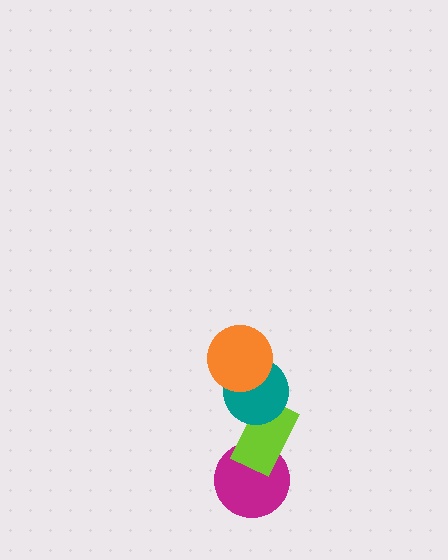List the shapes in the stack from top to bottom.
From top to bottom: the orange circle, the teal circle, the lime rectangle, the magenta circle.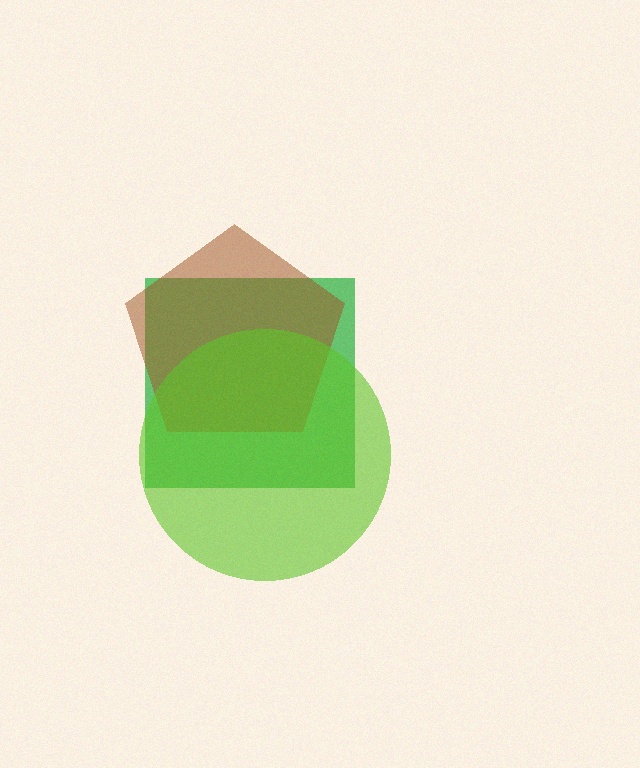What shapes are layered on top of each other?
The layered shapes are: a green square, a brown pentagon, a lime circle.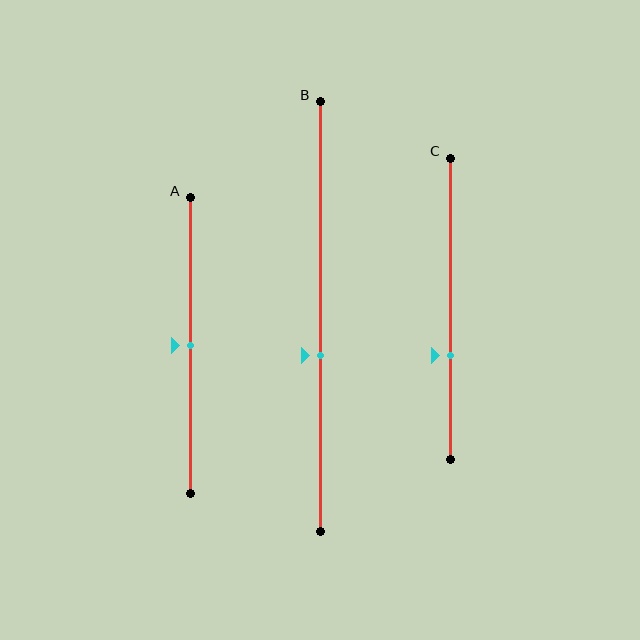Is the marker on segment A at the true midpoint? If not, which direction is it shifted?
Yes, the marker on segment A is at the true midpoint.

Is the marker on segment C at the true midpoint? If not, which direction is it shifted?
No, the marker on segment C is shifted downward by about 15% of the segment length.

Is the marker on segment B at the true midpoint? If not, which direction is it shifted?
No, the marker on segment B is shifted downward by about 9% of the segment length.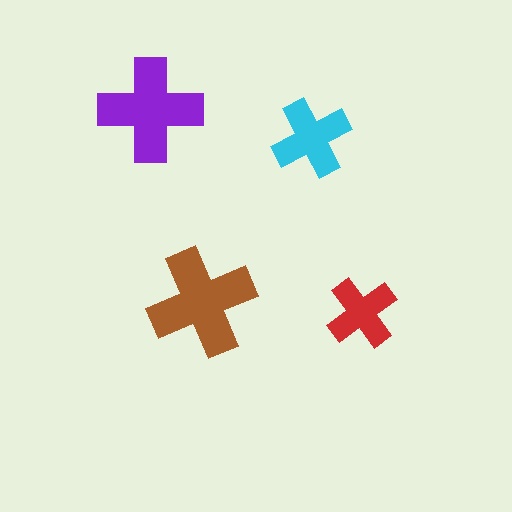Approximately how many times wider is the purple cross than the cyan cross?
About 1.5 times wider.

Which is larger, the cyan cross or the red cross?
The cyan one.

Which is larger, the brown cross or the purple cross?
The brown one.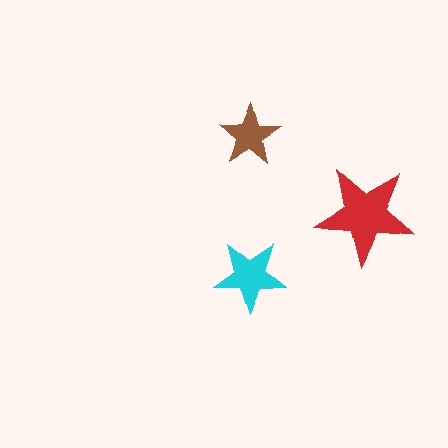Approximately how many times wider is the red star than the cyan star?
About 1.5 times wider.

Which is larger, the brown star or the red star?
The red one.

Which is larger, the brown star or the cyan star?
The cyan one.